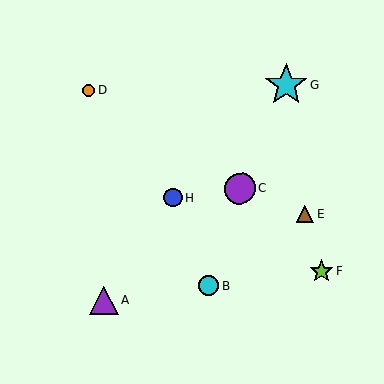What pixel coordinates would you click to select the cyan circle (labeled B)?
Click at (209, 286) to select the cyan circle B.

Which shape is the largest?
The cyan star (labeled G) is the largest.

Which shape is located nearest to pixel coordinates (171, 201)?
The blue circle (labeled H) at (173, 198) is nearest to that location.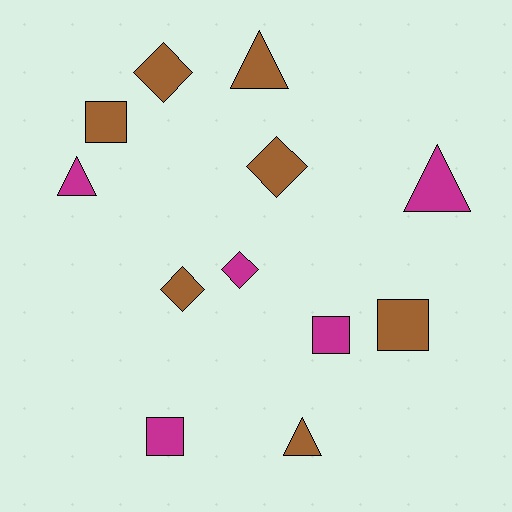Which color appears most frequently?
Brown, with 7 objects.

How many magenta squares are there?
There are 2 magenta squares.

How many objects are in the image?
There are 12 objects.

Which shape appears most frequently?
Triangle, with 4 objects.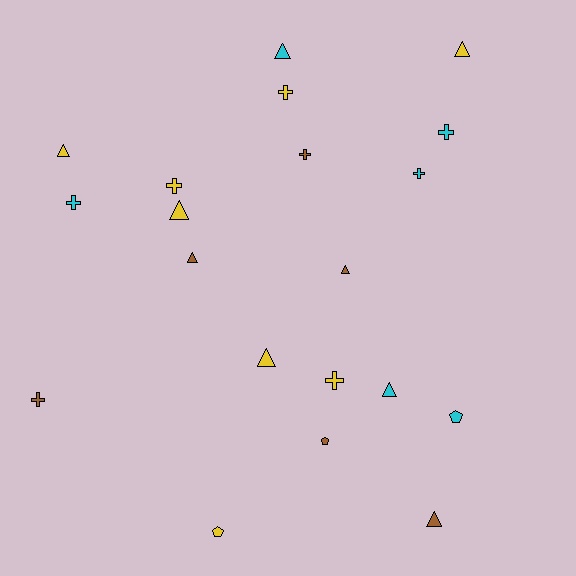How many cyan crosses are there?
There are 3 cyan crosses.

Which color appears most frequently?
Yellow, with 8 objects.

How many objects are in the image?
There are 20 objects.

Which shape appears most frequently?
Triangle, with 9 objects.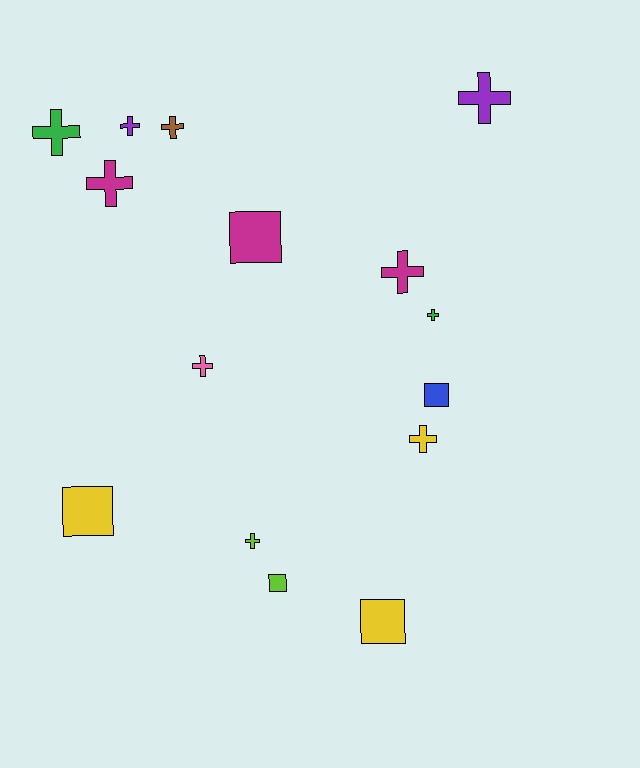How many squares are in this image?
There are 5 squares.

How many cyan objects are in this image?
There are no cyan objects.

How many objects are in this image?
There are 15 objects.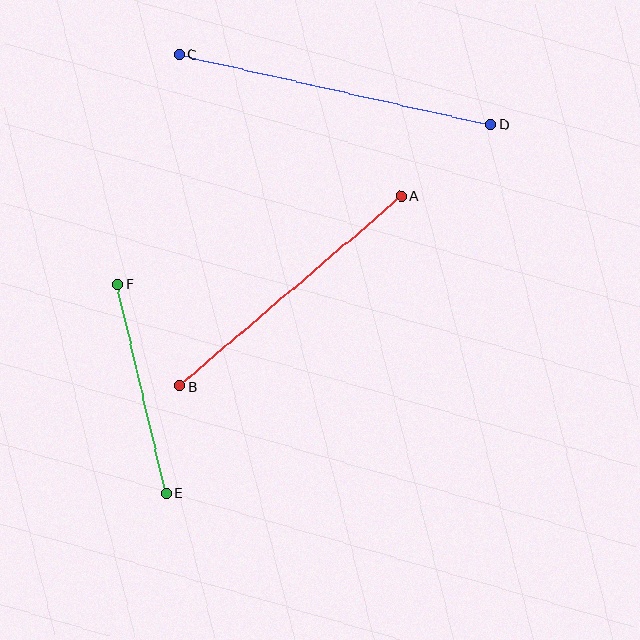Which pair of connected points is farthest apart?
Points C and D are farthest apart.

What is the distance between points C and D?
The distance is approximately 319 pixels.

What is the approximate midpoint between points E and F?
The midpoint is at approximately (142, 389) pixels.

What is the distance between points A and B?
The distance is approximately 292 pixels.